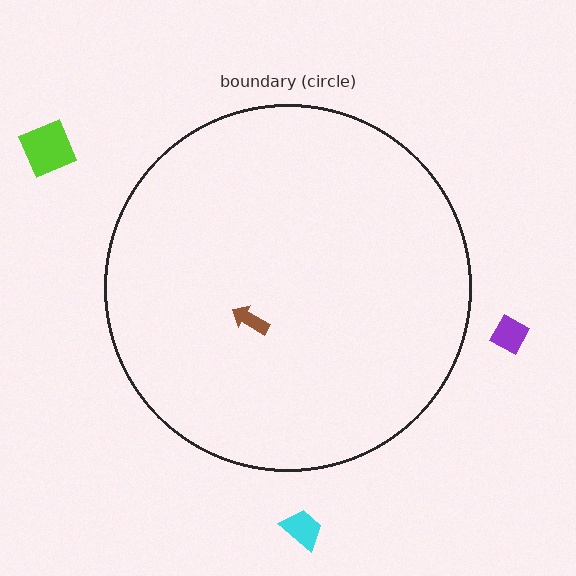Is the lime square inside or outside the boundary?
Outside.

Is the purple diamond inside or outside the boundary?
Outside.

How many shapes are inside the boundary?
1 inside, 3 outside.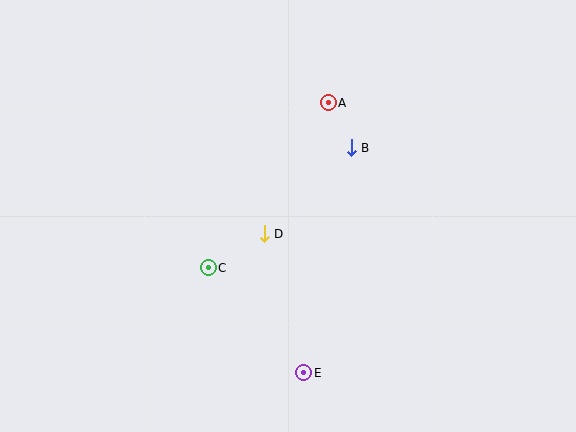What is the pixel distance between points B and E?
The distance between B and E is 230 pixels.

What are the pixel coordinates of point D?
Point D is at (264, 234).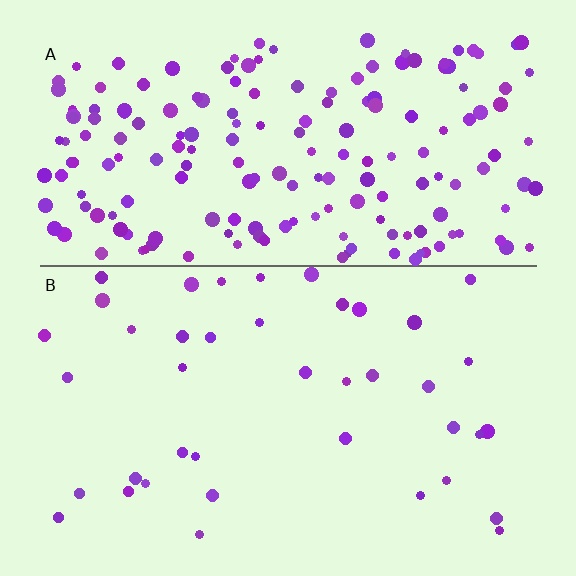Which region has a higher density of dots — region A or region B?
A (the top).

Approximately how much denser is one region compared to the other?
Approximately 4.6× — region A over region B.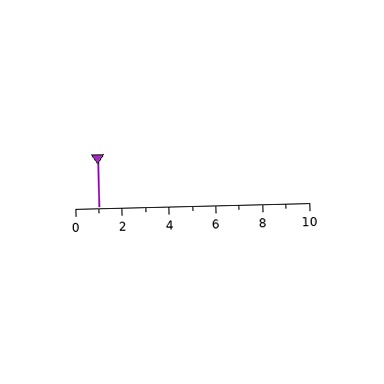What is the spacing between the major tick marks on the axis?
The major ticks are spaced 2 apart.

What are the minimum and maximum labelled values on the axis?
The axis runs from 0 to 10.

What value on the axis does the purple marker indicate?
The marker indicates approximately 1.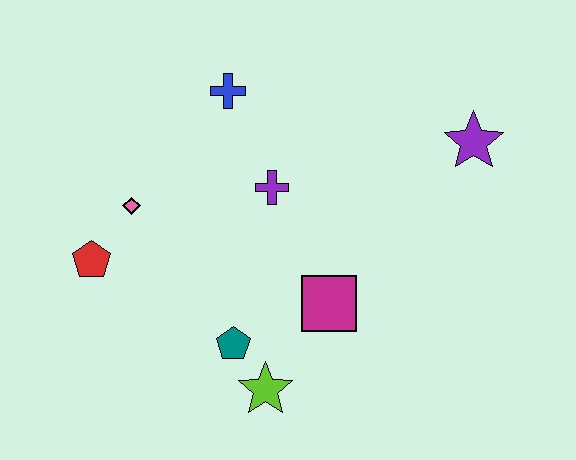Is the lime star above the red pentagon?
No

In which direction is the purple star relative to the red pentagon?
The purple star is to the right of the red pentagon.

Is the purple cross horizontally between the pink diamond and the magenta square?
Yes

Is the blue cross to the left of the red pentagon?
No